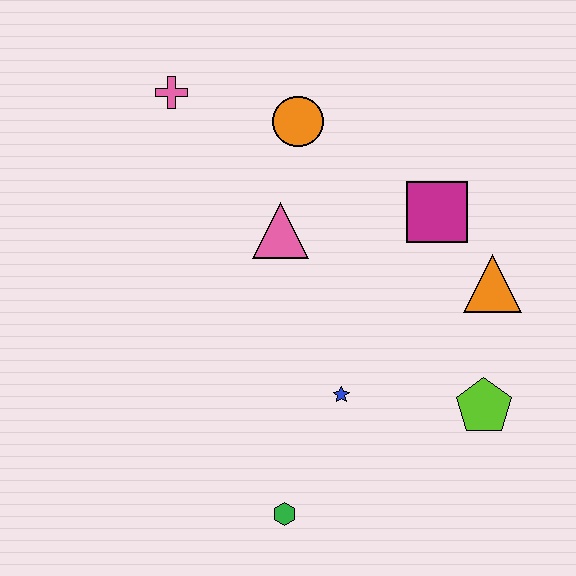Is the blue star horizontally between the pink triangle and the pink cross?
No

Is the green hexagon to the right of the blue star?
No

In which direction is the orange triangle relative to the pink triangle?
The orange triangle is to the right of the pink triangle.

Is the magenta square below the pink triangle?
No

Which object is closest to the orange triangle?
The magenta square is closest to the orange triangle.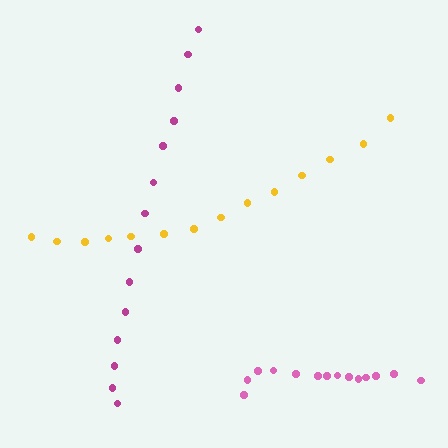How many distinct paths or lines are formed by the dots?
There are 3 distinct paths.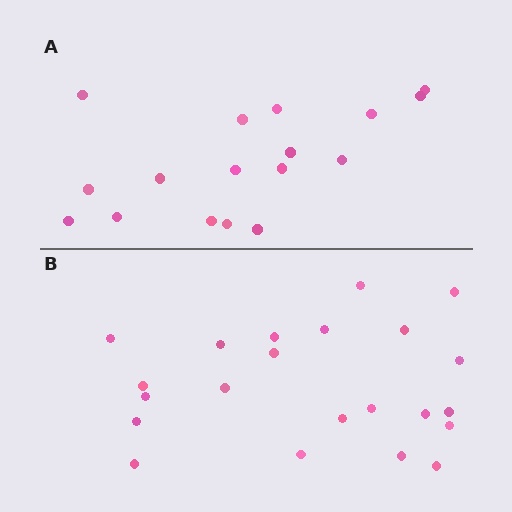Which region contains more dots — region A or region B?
Region B (the bottom region) has more dots.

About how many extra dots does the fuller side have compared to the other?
Region B has about 5 more dots than region A.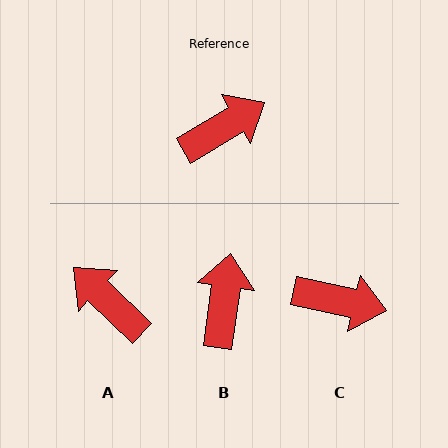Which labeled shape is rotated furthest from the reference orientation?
A, about 105 degrees away.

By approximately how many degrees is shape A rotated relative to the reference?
Approximately 105 degrees counter-clockwise.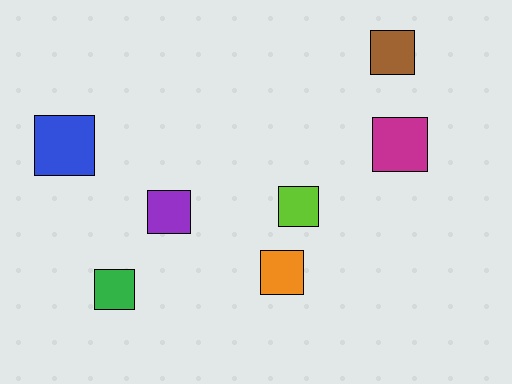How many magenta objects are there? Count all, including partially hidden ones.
There is 1 magenta object.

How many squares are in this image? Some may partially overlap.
There are 7 squares.